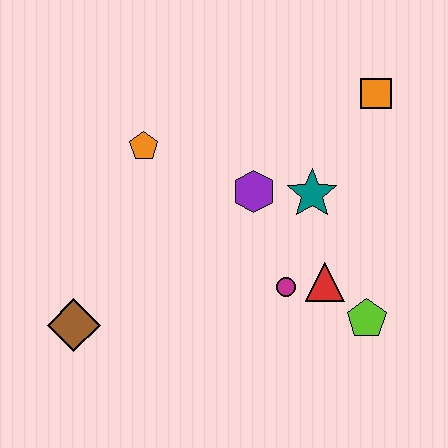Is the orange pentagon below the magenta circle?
No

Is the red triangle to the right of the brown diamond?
Yes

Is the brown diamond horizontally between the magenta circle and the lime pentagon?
No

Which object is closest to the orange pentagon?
The purple hexagon is closest to the orange pentagon.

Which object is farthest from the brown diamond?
The orange square is farthest from the brown diamond.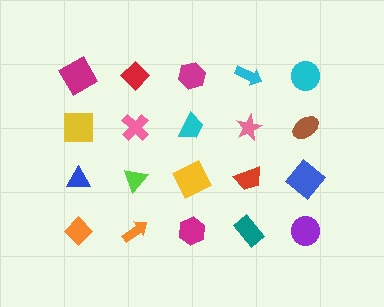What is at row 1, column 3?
A magenta hexagon.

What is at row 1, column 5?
A cyan circle.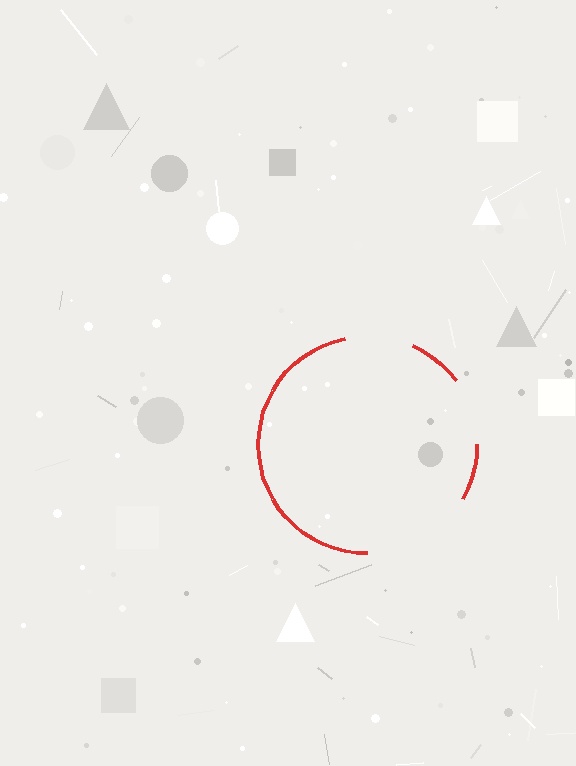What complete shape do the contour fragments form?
The contour fragments form a circle.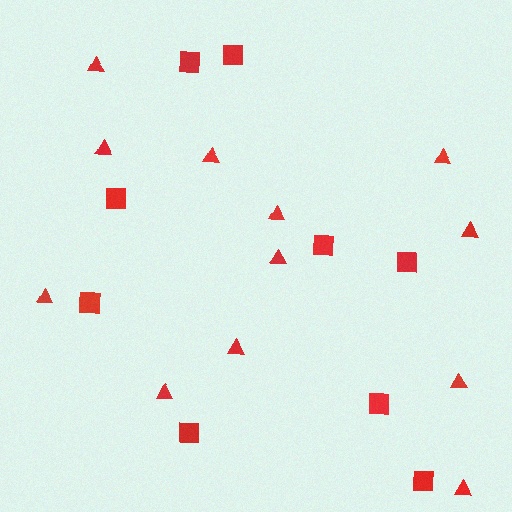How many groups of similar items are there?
There are 2 groups: one group of squares (9) and one group of triangles (12).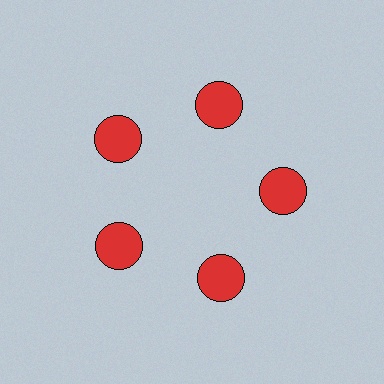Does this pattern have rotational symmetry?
Yes, this pattern has 5-fold rotational symmetry. It looks the same after rotating 72 degrees around the center.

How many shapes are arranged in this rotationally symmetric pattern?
There are 5 shapes, arranged in 5 groups of 1.